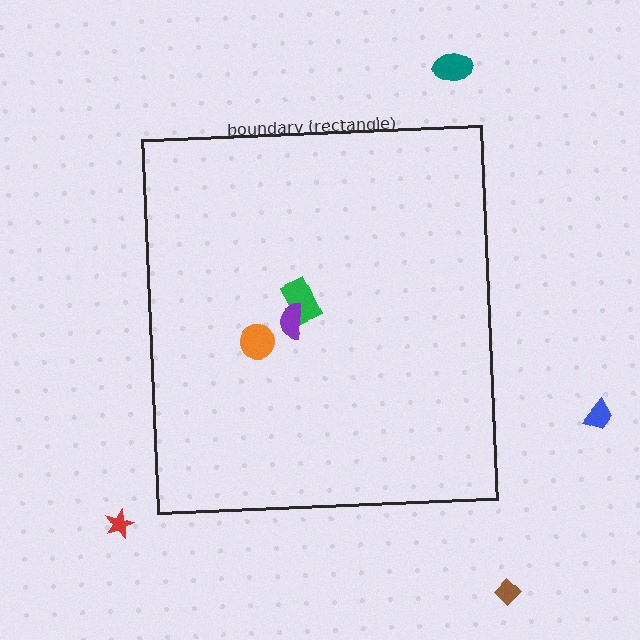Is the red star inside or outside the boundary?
Outside.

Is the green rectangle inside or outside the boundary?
Inside.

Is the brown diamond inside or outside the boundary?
Outside.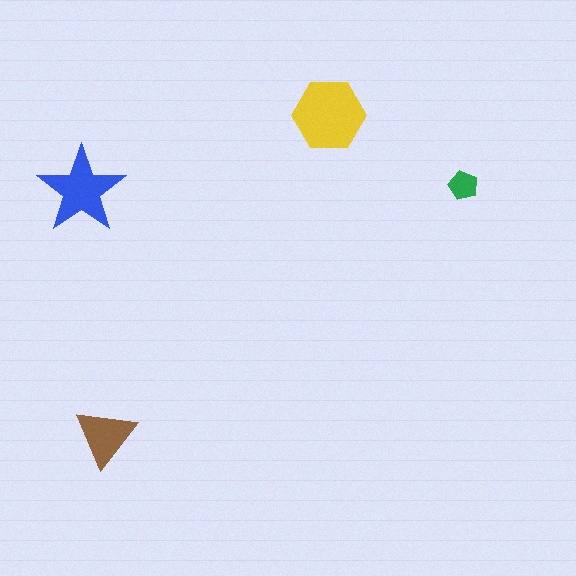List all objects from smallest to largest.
The green pentagon, the brown triangle, the blue star, the yellow hexagon.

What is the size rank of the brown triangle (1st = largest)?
3rd.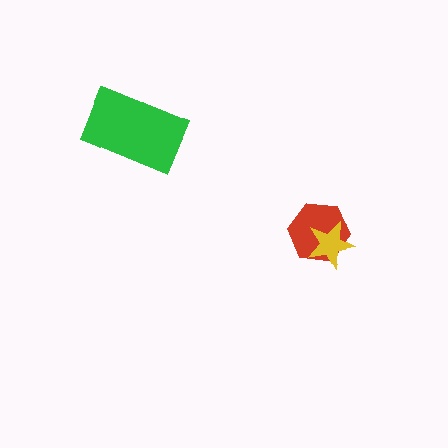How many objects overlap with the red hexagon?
1 object overlaps with the red hexagon.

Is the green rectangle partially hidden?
No, no other shape covers it.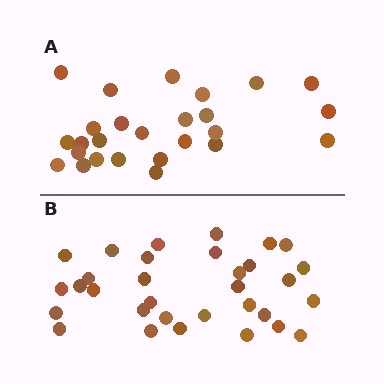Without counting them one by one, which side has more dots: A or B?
Region B (the bottom region) has more dots.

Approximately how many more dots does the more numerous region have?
Region B has about 6 more dots than region A.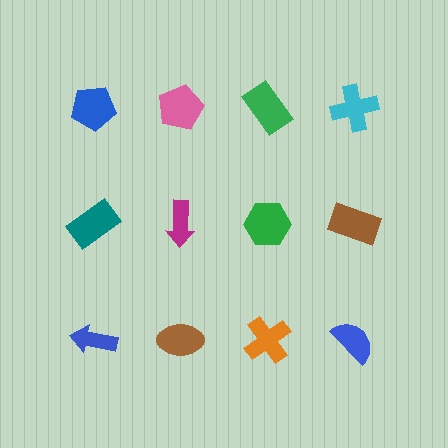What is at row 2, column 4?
A brown rectangle.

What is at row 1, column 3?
A green rectangle.